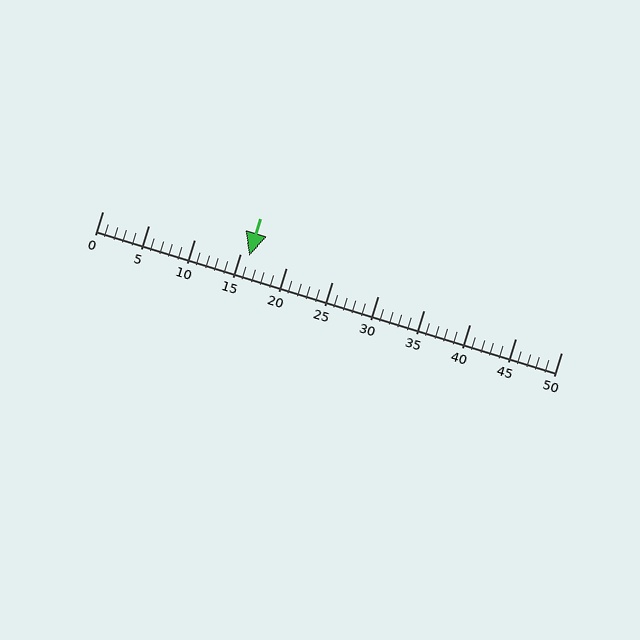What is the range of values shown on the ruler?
The ruler shows values from 0 to 50.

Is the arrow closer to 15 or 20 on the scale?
The arrow is closer to 15.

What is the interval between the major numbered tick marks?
The major tick marks are spaced 5 units apart.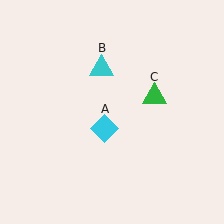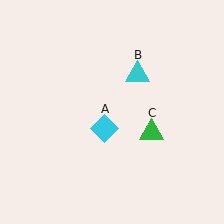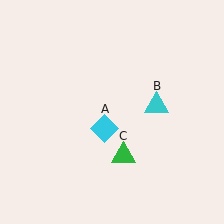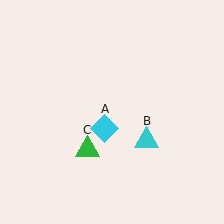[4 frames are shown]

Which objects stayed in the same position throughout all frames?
Cyan diamond (object A) remained stationary.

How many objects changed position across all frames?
2 objects changed position: cyan triangle (object B), green triangle (object C).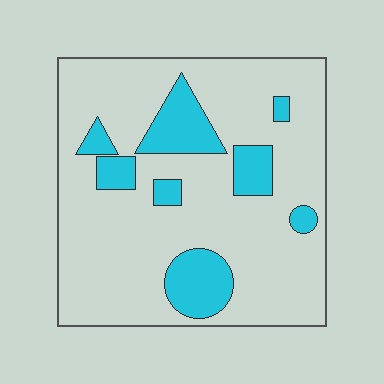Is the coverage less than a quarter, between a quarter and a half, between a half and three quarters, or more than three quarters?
Less than a quarter.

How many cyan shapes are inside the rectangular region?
8.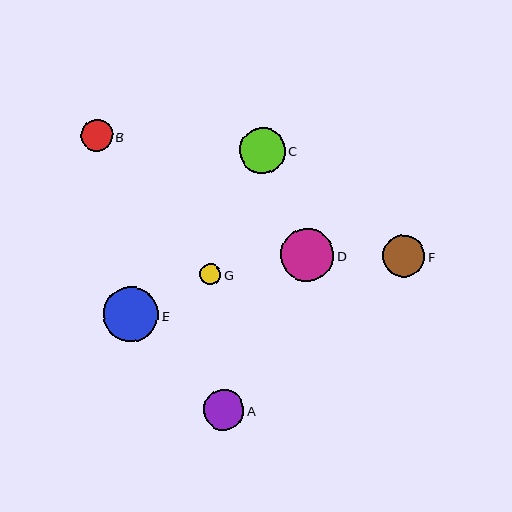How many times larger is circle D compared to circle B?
Circle D is approximately 1.7 times the size of circle B.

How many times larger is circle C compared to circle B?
Circle C is approximately 1.4 times the size of circle B.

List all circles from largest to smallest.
From largest to smallest: E, D, C, F, A, B, G.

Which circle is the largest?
Circle E is the largest with a size of approximately 55 pixels.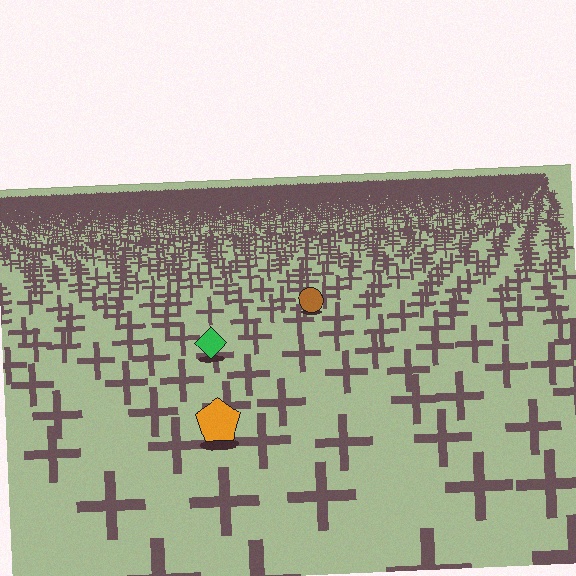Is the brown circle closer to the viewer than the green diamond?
No. The green diamond is closer — you can tell from the texture gradient: the ground texture is coarser near it.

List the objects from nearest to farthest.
From nearest to farthest: the orange pentagon, the green diamond, the brown circle.